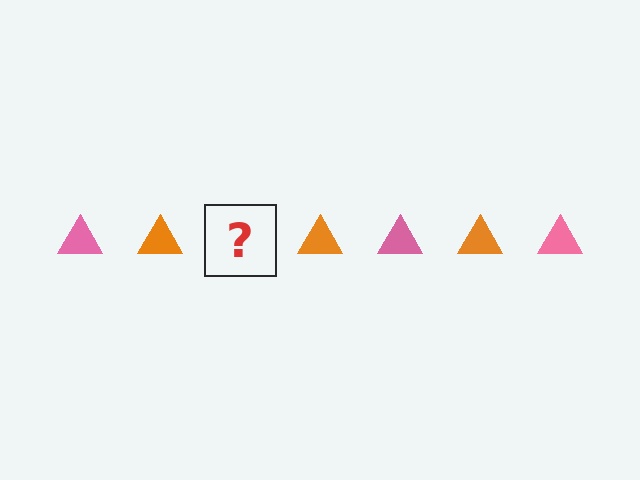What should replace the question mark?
The question mark should be replaced with a pink triangle.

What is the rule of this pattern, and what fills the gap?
The rule is that the pattern cycles through pink, orange triangles. The gap should be filled with a pink triangle.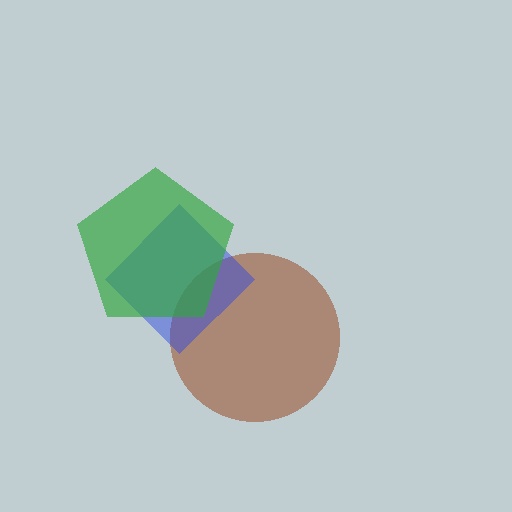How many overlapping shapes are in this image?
There are 3 overlapping shapes in the image.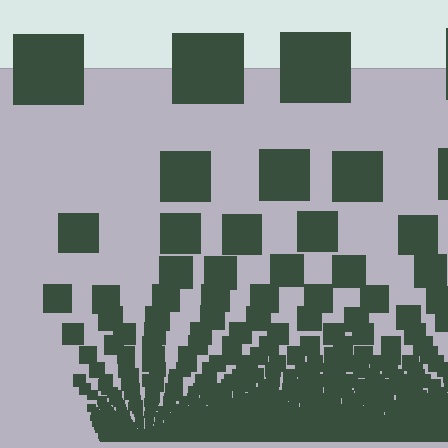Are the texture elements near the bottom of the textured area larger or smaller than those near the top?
Smaller. The gradient is inverted — elements near the bottom are smaller and denser.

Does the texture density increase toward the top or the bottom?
Density increases toward the bottom.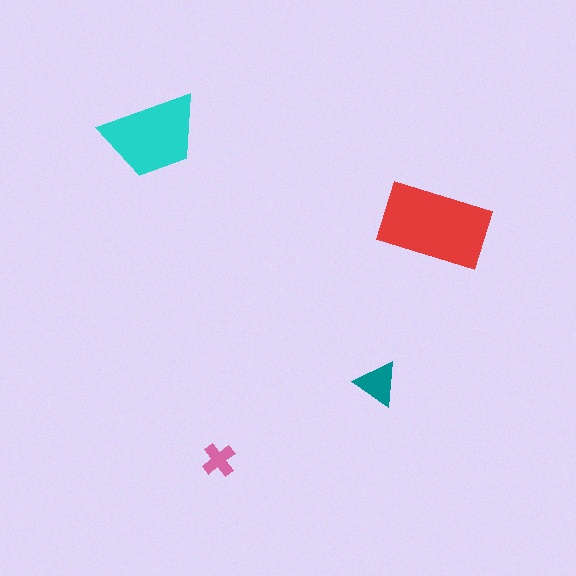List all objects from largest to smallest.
The red rectangle, the cyan trapezoid, the teal triangle, the pink cross.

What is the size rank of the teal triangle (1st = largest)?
3rd.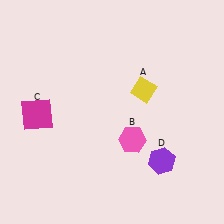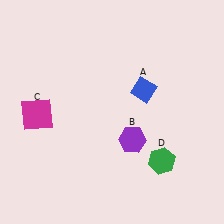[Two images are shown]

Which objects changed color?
A changed from yellow to blue. B changed from pink to purple. D changed from purple to green.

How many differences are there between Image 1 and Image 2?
There are 3 differences between the two images.